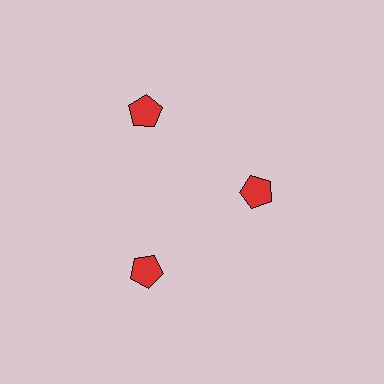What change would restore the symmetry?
The symmetry would be restored by moving it outward, back onto the ring so that all 3 pentagons sit at equal angles and equal distance from the center.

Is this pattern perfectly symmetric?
No. The 3 red pentagons are arranged in a ring, but one element near the 3 o'clock position is pulled inward toward the center, breaking the 3-fold rotational symmetry.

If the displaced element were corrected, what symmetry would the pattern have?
It would have 3-fold rotational symmetry — the pattern would map onto itself every 120 degrees.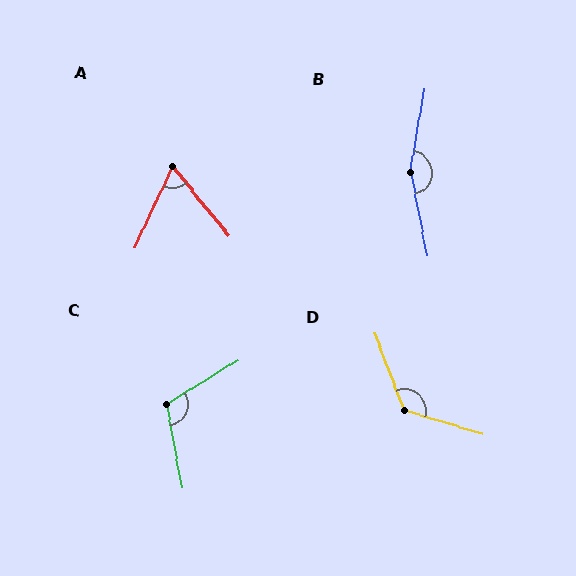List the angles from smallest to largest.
A (63°), C (111°), D (128°), B (158°).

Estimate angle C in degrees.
Approximately 111 degrees.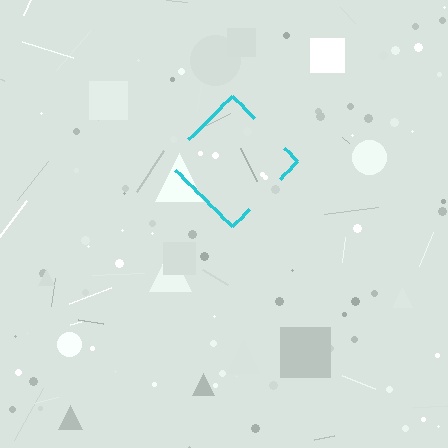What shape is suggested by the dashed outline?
The dashed outline suggests a diamond.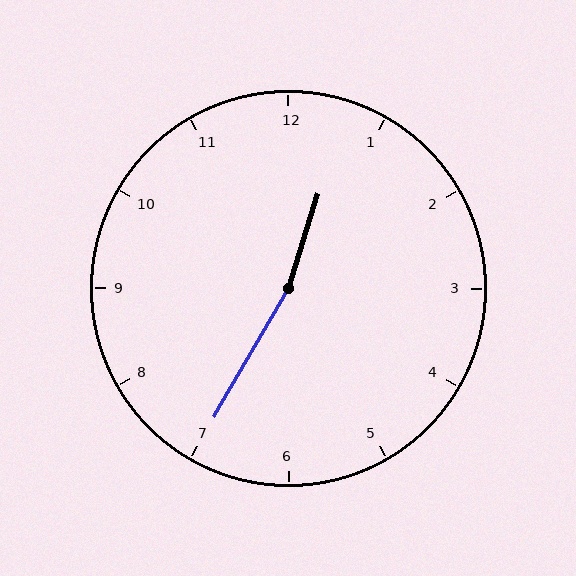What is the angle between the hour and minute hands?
Approximately 168 degrees.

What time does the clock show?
12:35.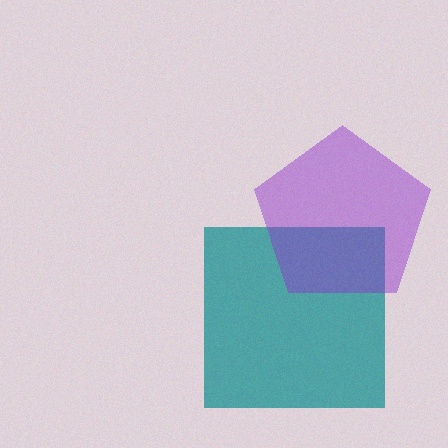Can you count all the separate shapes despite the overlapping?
Yes, there are 2 separate shapes.